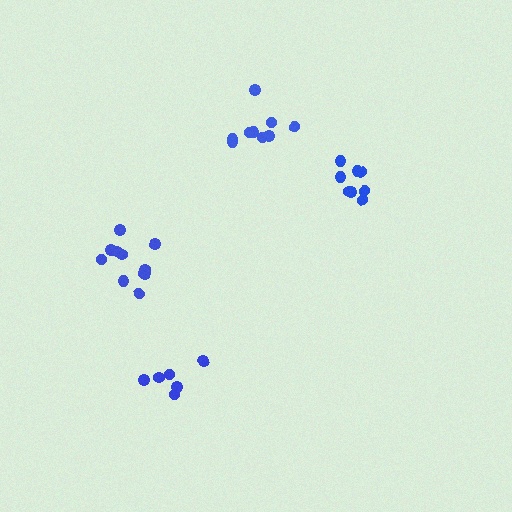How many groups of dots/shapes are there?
There are 4 groups.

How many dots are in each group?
Group 1: 11 dots, Group 2: 9 dots, Group 3: 6 dots, Group 4: 8 dots (34 total).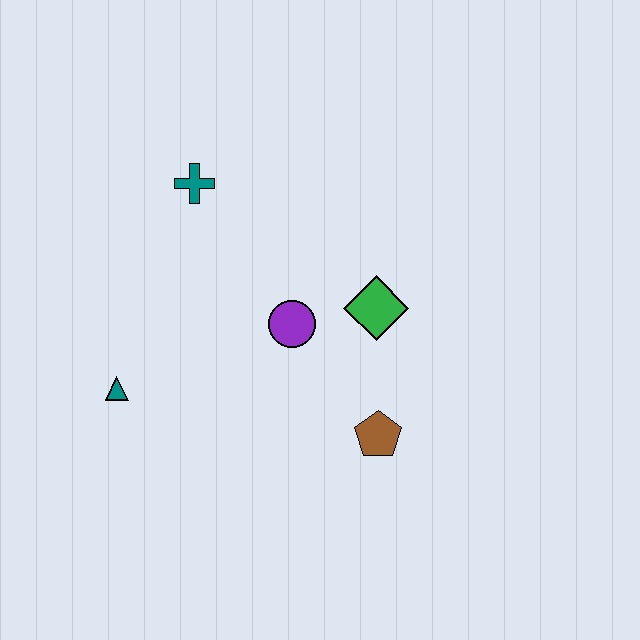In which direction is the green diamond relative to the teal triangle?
The green diamond is to the right of the teal triangle.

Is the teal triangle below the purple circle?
Yes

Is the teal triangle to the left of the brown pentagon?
Yes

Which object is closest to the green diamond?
The purple circle is closest to the green diamond.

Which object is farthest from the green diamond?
The teal triangle is farthest from the green diamond.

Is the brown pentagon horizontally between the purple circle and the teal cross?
No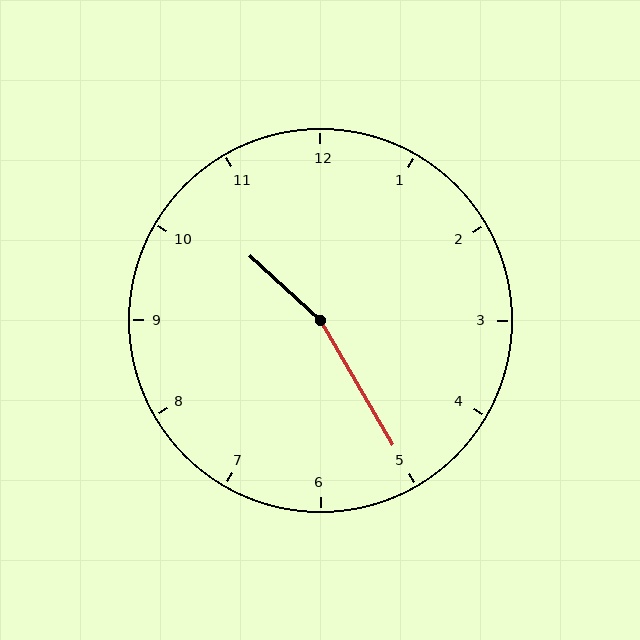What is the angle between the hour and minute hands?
Approximately 162 degrees.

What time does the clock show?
10:25.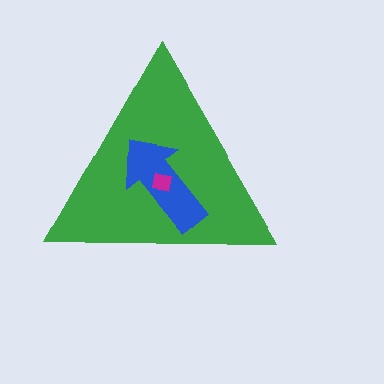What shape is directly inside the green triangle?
The blue arrow.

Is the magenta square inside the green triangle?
Yes.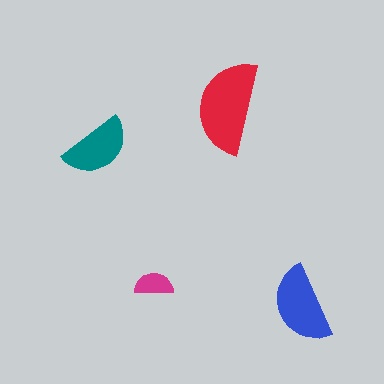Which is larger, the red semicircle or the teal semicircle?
The red one.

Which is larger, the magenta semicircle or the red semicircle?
The red one.